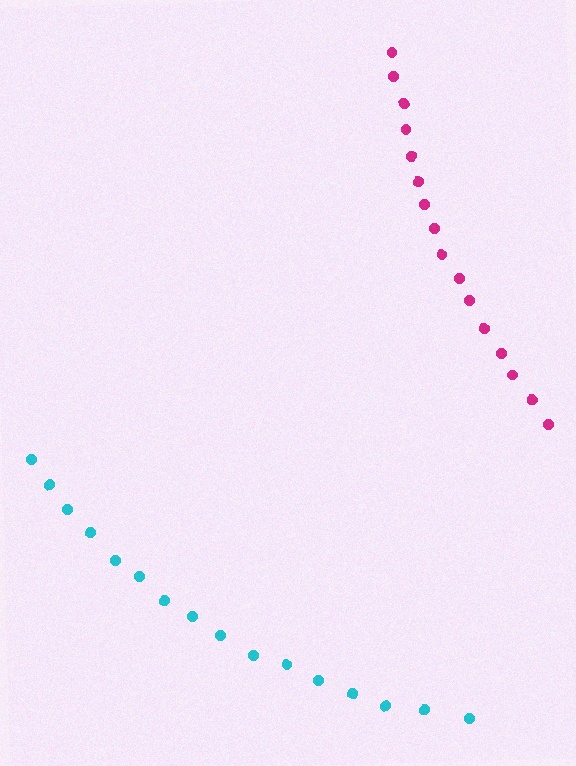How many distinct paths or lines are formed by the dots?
There are 2 distinct paths.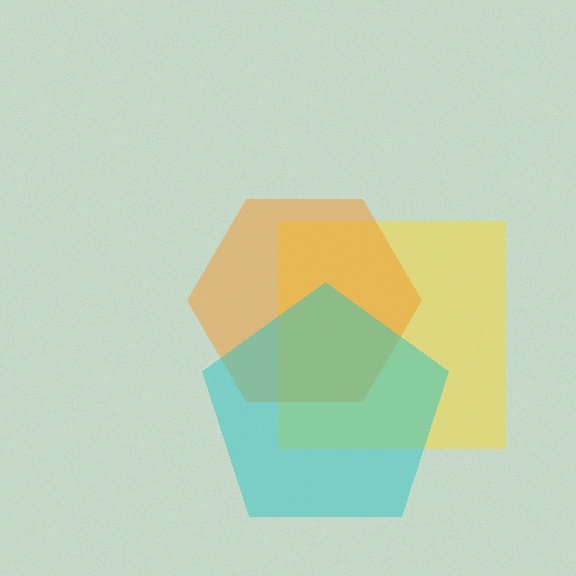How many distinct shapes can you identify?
There are 3 distinct shapes: a yellow square, an orange hexagon, a cyan pentagon.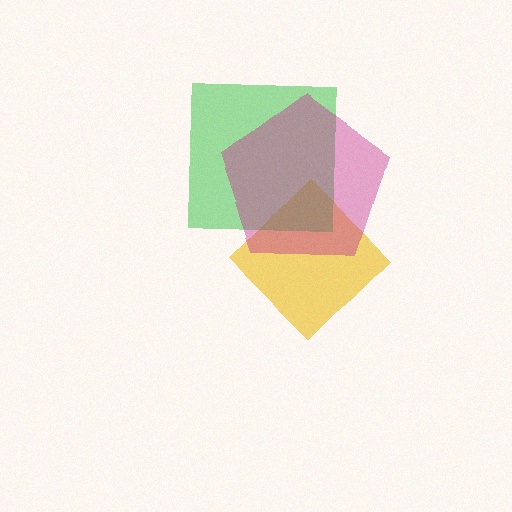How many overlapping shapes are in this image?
There are 3 overlapping shapes in the image.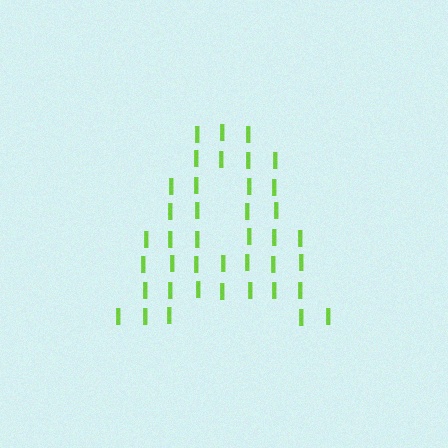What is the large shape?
The large shape is the letter A.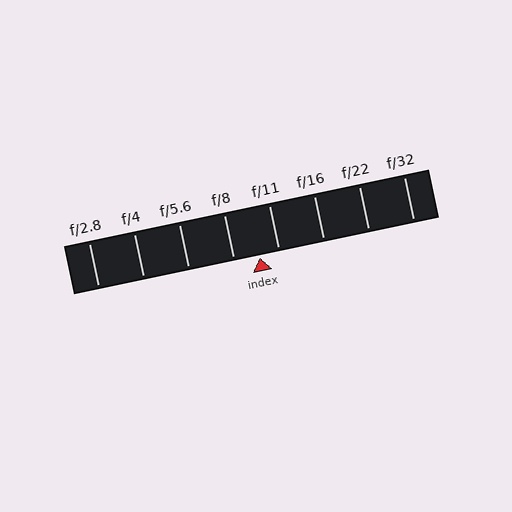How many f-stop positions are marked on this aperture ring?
There are 8 f-stop positions marked.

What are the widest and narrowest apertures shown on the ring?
The widest aperture shown is f/2.8 and the narrowest is f/32.